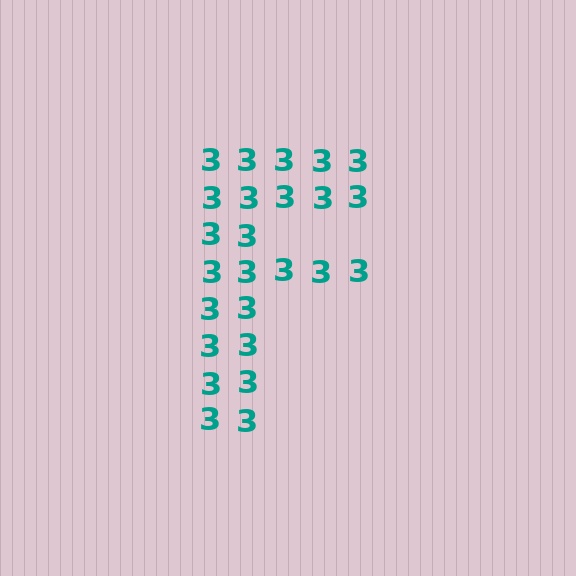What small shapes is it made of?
It is made of small digit 3's.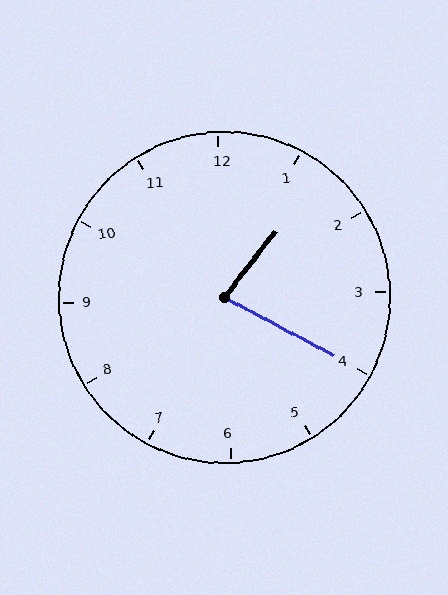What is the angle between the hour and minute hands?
Approximately 80 degrees.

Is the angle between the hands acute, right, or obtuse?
It is acute.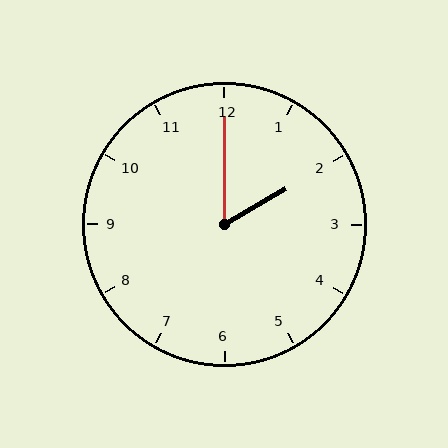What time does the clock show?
2:00.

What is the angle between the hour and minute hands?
Approximately 60 degrees.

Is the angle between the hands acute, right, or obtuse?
It is acute.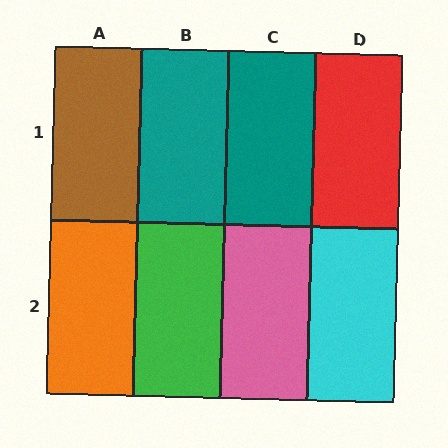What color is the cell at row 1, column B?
Teal.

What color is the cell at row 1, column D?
Red.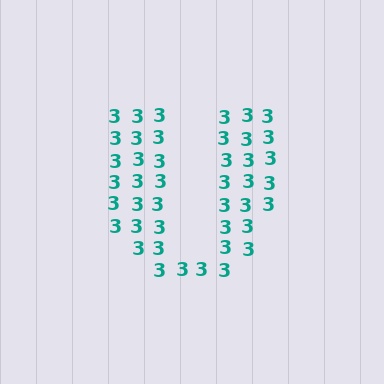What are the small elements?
The small elements are digit 3's.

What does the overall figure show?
The overall figure shows the letter U.